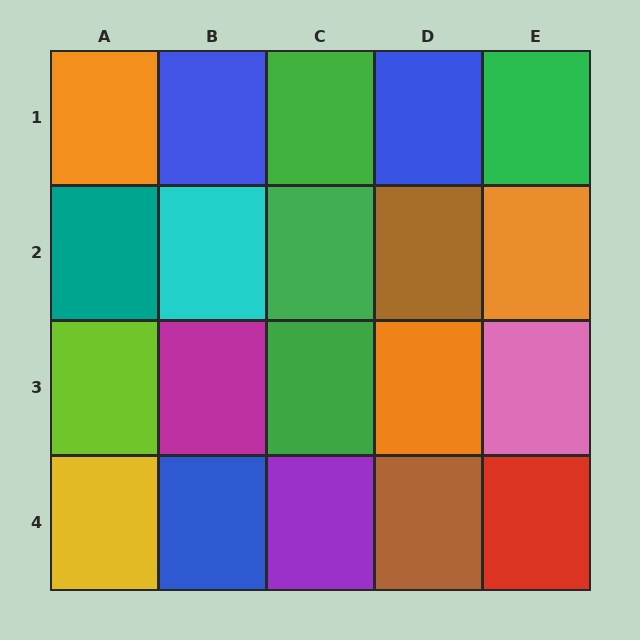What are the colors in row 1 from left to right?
Orange, blue, green, blue, green.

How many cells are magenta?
1 cell is magenta.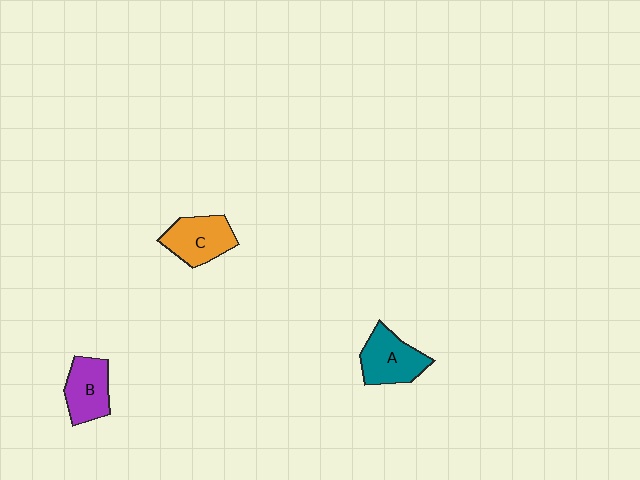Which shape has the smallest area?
Shape B (purple).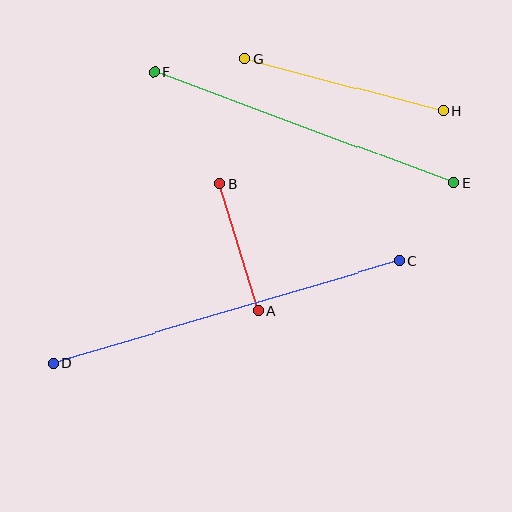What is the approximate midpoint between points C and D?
The midpoint is at approximately (226, 312) pixels.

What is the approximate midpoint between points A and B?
The midpoint is at approximately (239, 247) pixels.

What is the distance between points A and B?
The distance is approximately 132 pixels.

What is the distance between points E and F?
The distance is approximately 319 pixels.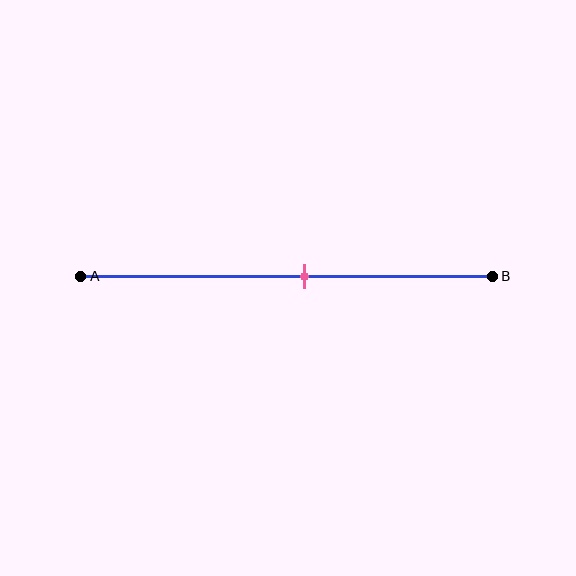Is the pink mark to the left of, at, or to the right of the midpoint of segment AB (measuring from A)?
The pink mark is to the right of the midpoint of segment AB.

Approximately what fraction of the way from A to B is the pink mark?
The pink mark is approximately 55% of the way from A to B.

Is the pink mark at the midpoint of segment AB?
No, the mark is at about 55% from A, not at the 50% midpoint.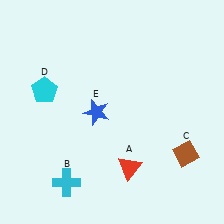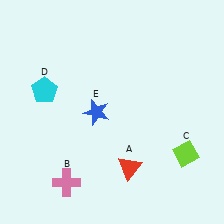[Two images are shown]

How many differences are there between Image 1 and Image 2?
There are 2 differences between the two images.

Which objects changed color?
B changed from cyan to pink. C changed from brown to lime.